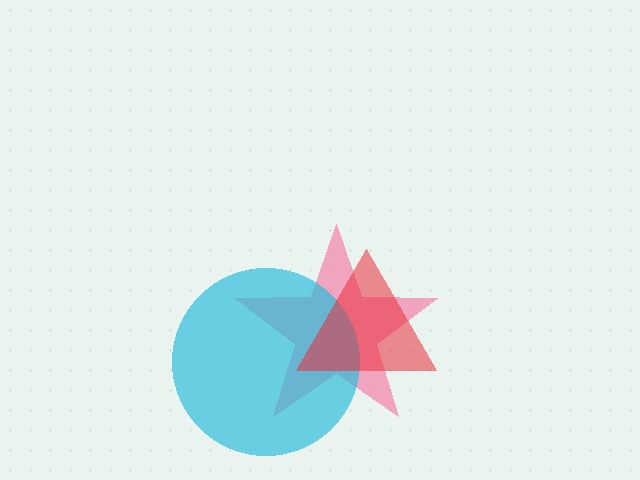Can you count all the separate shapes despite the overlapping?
Yes, there are 3 separate shapes.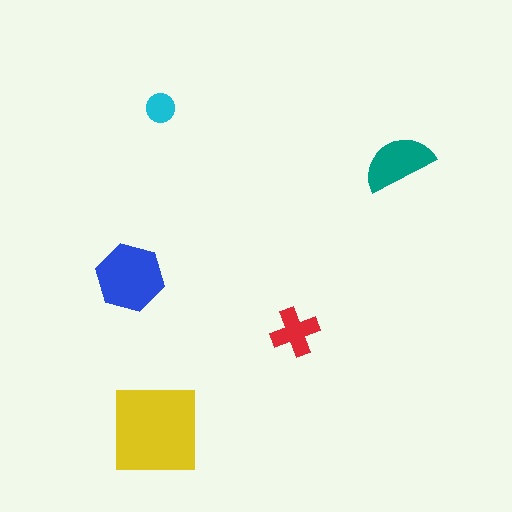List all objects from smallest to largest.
The cyan circle, the red cross, the teal semicircle, the blue hexagon, the yellow square.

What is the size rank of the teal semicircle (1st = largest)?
3rd.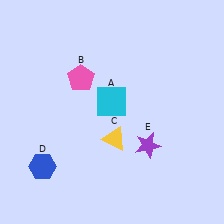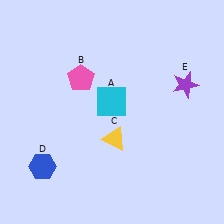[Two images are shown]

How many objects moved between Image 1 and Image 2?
1 object moved between the two images.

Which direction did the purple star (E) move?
The purple star (E) moved up.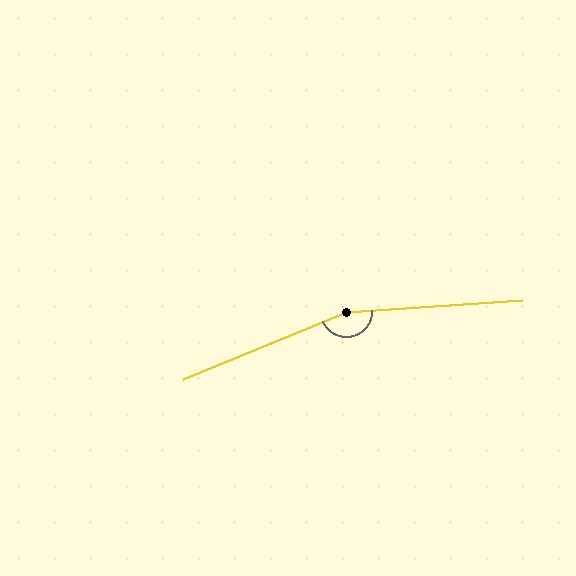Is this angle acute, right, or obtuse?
It is obtuse.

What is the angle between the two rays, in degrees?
Approximately 161 degrees.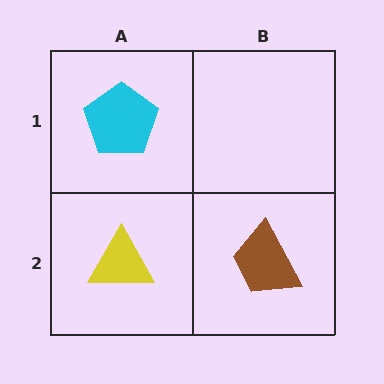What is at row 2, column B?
A brown trapezoid.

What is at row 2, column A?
A yellow triangle.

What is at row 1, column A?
A cyan pentagon.